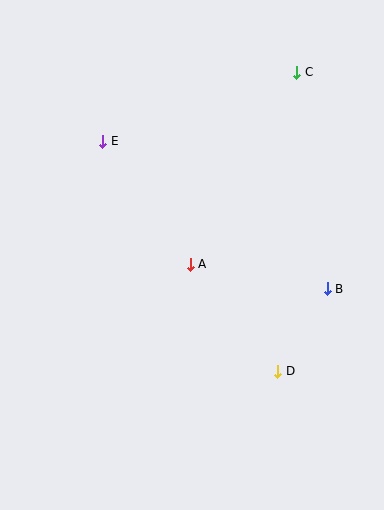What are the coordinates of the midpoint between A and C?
The midpoint between A and C is at (243, 168).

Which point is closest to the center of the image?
Point A at (190, 264) is closest to the center.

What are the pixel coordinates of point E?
Point E is at (103, 141).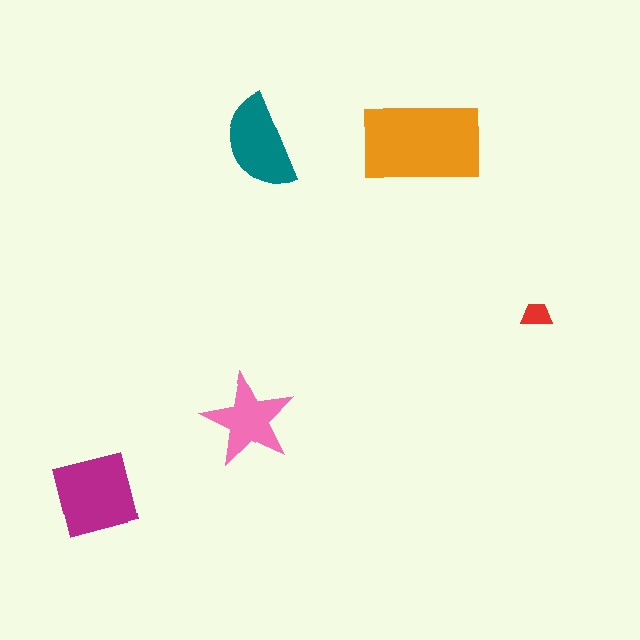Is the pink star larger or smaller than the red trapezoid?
Larger.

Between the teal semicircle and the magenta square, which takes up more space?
The magenta square.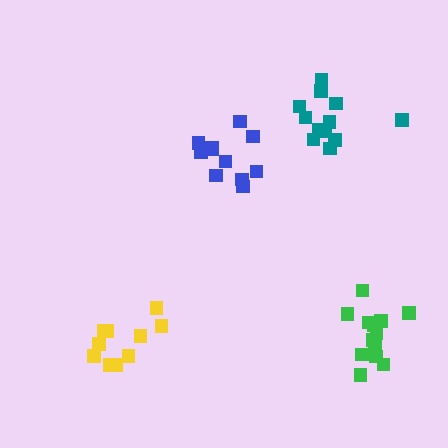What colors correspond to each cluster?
The clusters are colored: yellow, teal, blue, green.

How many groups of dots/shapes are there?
There are 4 groups.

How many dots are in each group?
Group 1: 10 dots, Group 2: 12 dots, Group 3: 12 dots, Group 4: 13 dots (47 total).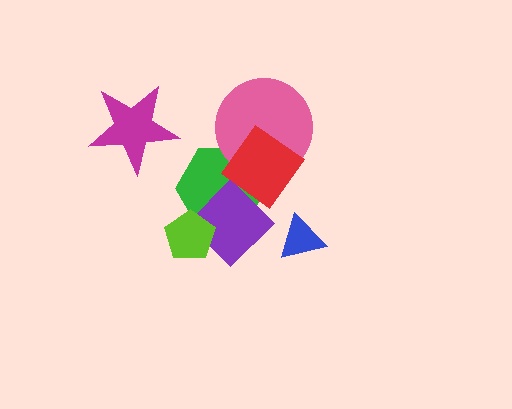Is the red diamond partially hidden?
No, no other shape covers it.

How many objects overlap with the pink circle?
2 objects overlap with the pink circle.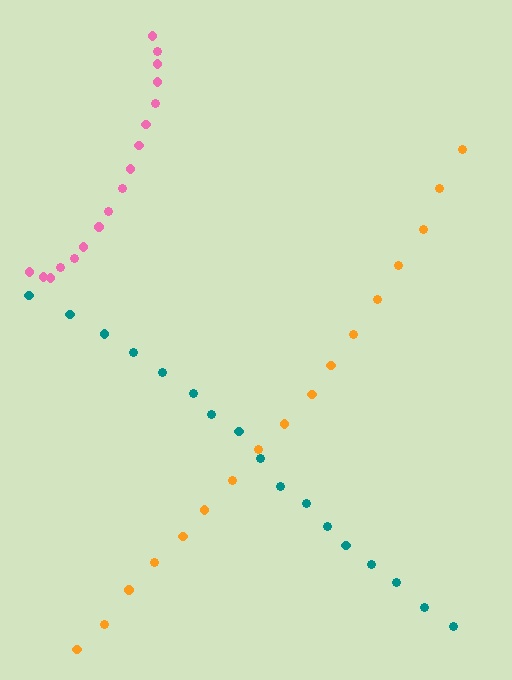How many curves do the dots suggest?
There are 3 distinct paths.